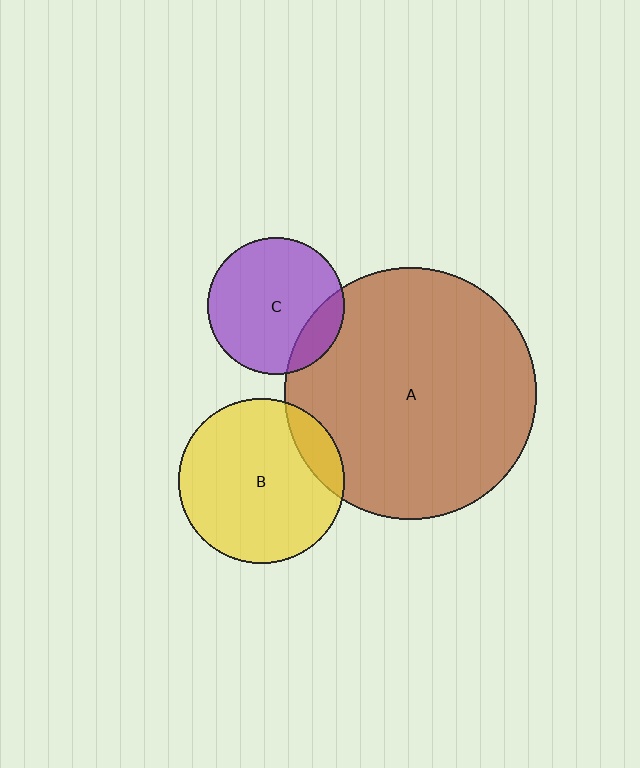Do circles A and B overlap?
Yes.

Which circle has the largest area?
Circle A (brown).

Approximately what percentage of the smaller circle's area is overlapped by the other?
Approximately 15%.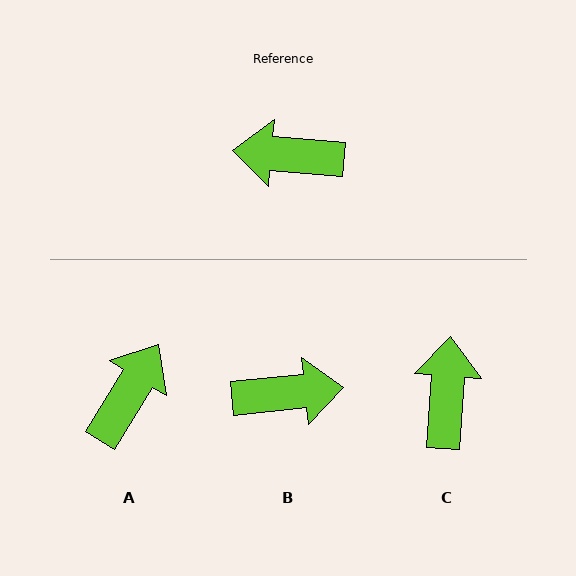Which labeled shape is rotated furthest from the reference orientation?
B, about 169 degrees away.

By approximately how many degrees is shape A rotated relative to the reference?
Approximately 117 degrees clockwise.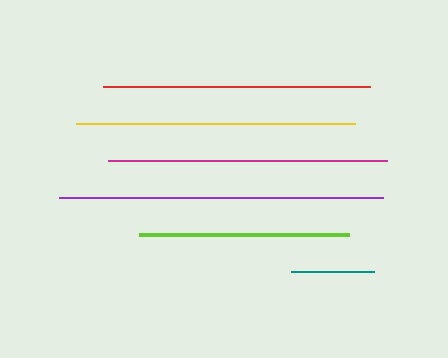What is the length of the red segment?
The red segment is approximately 267 pixels long.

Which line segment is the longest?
The purple line is the longest at approximately 324 pixels.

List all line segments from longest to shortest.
From longest to shortest: purple, yellow, magenta, red, lime, teal.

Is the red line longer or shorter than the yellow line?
The yellow line is longer than the red line.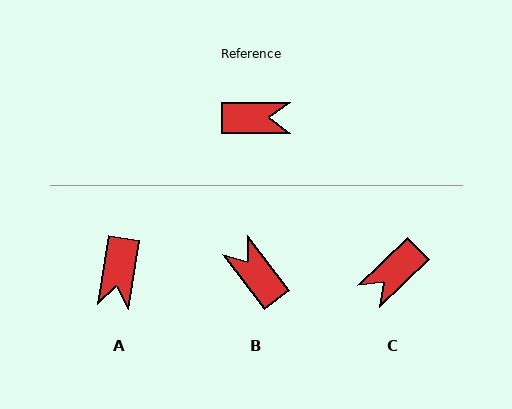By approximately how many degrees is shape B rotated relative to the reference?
Approximately 127 degrees counter-clockwise.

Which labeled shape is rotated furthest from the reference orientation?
C, about 136 degrees away.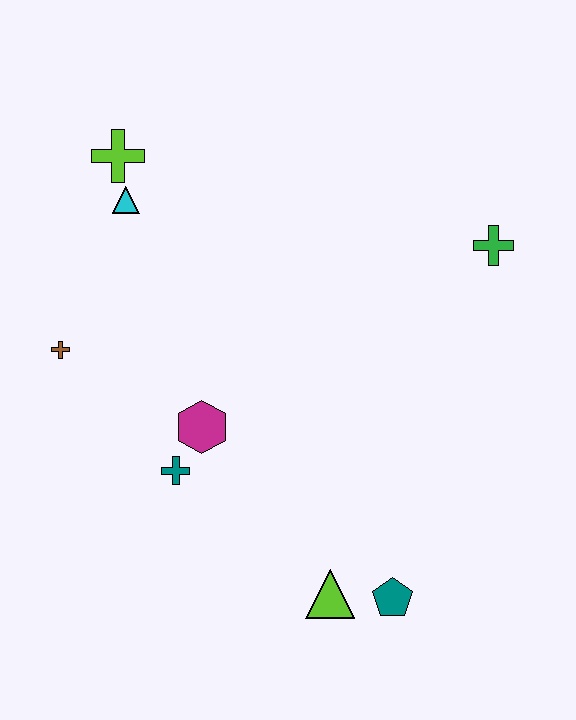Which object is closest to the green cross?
The magenta hexagon is closest to the green cross.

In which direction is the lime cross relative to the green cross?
The lime cross is to the left of the green cross.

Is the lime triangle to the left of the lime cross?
No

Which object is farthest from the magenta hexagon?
The green cross is farthest from the magenta hexagon.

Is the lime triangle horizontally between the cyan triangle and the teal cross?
No